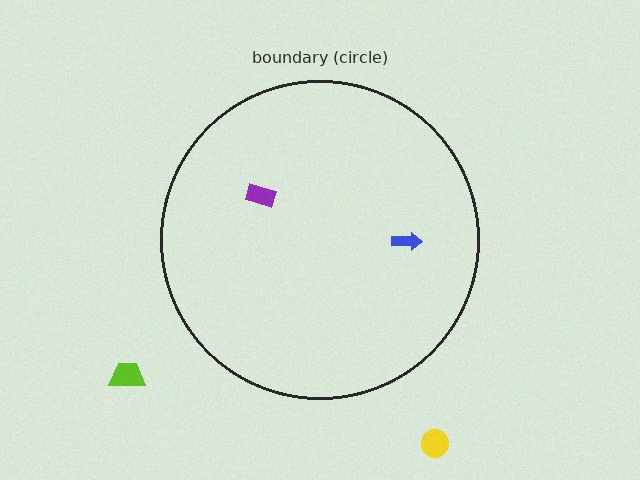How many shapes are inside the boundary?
2 inside, 2 outside.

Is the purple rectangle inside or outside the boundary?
Inside.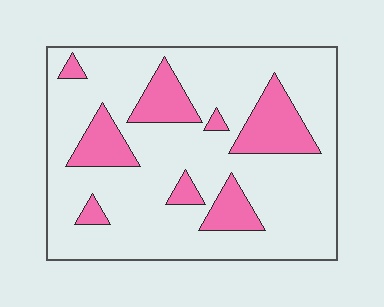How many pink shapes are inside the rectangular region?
8.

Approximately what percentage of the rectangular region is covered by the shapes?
Approximately 20%.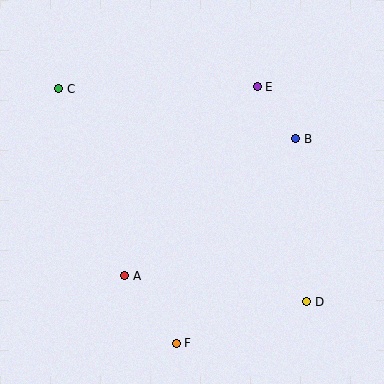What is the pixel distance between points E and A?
The distance between E and A is 231 pixels.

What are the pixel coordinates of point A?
Point A is at (125, 276).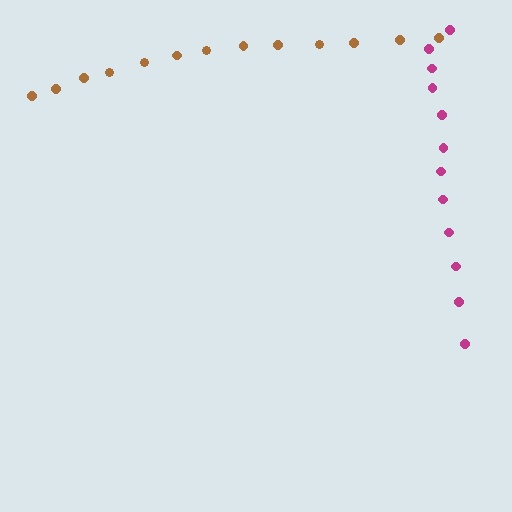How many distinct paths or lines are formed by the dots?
There are 2 distinct paths.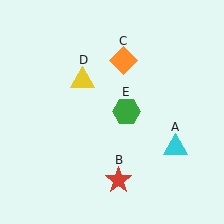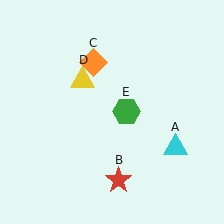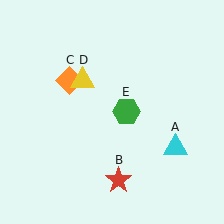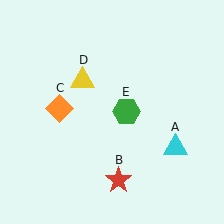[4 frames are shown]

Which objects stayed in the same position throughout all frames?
Cyan triangle (object A) and red star (object B) and yellow triangle (object D) and green hexagon (object E) remained stationary.